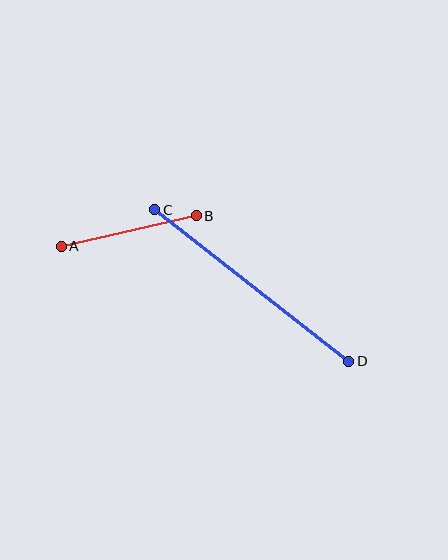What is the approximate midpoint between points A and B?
The midpoint is at approximately (129, 231) pixels.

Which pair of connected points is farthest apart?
Points C and D are farthest apart.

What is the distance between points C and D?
The distance is approximately 246 pixels.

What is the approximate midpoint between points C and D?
The midpoint is at approximately (252, 286) pixels.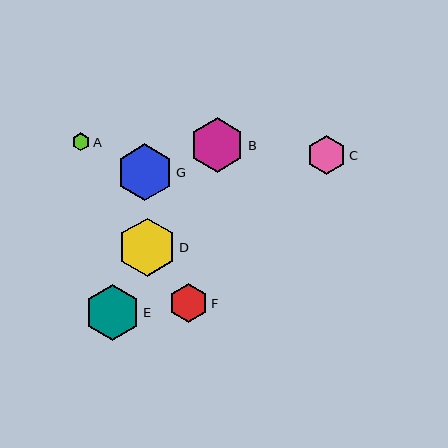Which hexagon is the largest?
Hexagon D is the largest with a size of approximately 58 pixels.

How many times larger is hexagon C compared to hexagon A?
Hexagon C is approximately 2.2 times the size of hexagon A.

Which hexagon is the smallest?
Hexagon A is the smallest with a size of approximately 18 pixels.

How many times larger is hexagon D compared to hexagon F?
Hexagon D is approximately 1.5 times the size of hexagon F.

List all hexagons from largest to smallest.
From largest to smallest: D, G, E, B, F, C, A.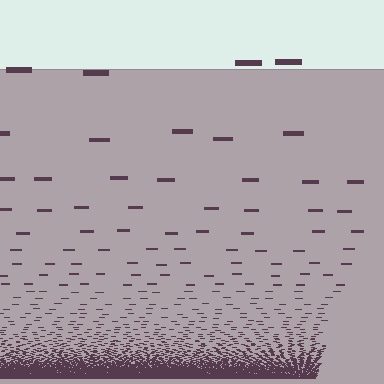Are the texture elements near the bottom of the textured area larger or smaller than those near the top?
Smaller. The gradient is inverted — elements near the bottom are smaller and denser.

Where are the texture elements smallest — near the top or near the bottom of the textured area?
Near the bottom.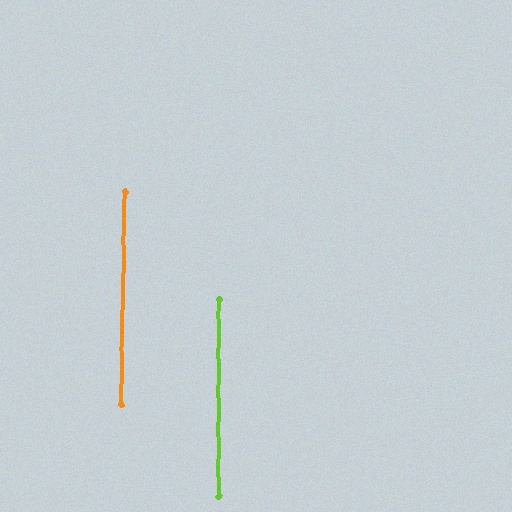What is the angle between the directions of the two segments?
Approximately 1 degree.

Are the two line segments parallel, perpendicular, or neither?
Parallel — their directions differ by only 1.0°.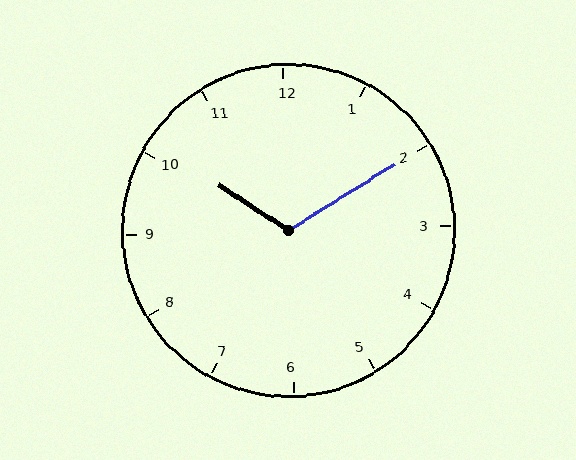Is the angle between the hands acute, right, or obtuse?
It is obtuse.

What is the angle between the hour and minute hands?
Approximately 115 degrees.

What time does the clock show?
10:10.